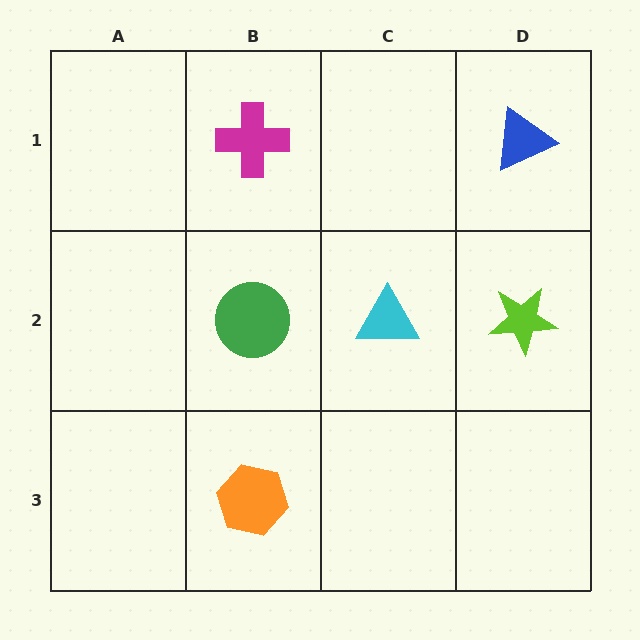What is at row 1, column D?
A blue triangle.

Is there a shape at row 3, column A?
No, that cell is empty.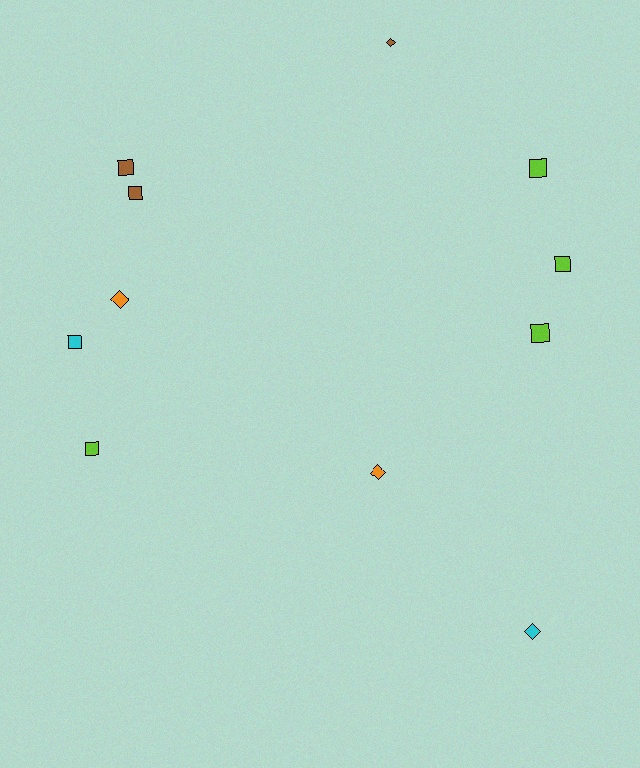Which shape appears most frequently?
Square, with 7 objects.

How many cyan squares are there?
There is 1 cyan square.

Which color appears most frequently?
Lime, with 4 objects.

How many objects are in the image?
There are 11 objects.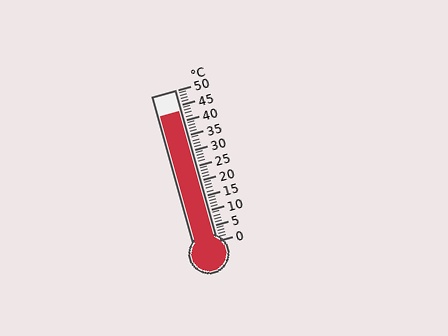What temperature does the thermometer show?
The thermometer shows approximately 43°C.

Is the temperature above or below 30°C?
The temperature is above 30°C.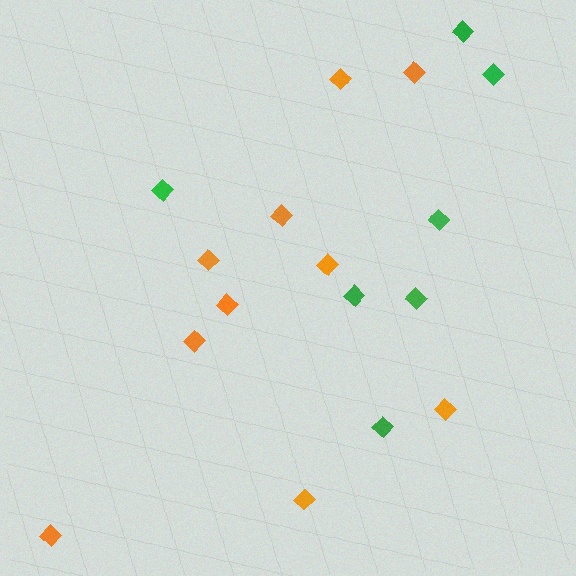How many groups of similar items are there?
There are 2 groups: one group of green diamonds (7) and one group of orange diamonds (10).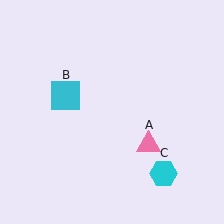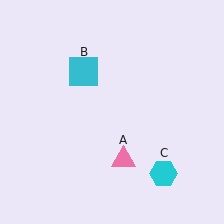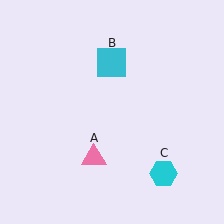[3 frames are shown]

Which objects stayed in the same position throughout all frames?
Cyan hexagon (object C) remained stationary.